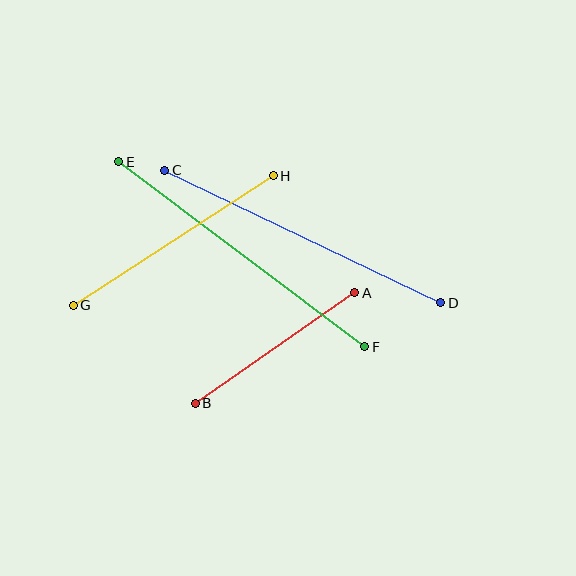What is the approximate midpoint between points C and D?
The midpoint is at approximately (303, 236) pixels.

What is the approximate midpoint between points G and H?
The midpoint is at approximately (173, 241) pixels.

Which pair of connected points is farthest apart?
Points E and F are farthest apart.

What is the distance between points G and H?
The distance is approximately 238 pixels.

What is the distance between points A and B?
The distance is approximately 194 pixels.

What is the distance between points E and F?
The distance is approximately 308 pixels.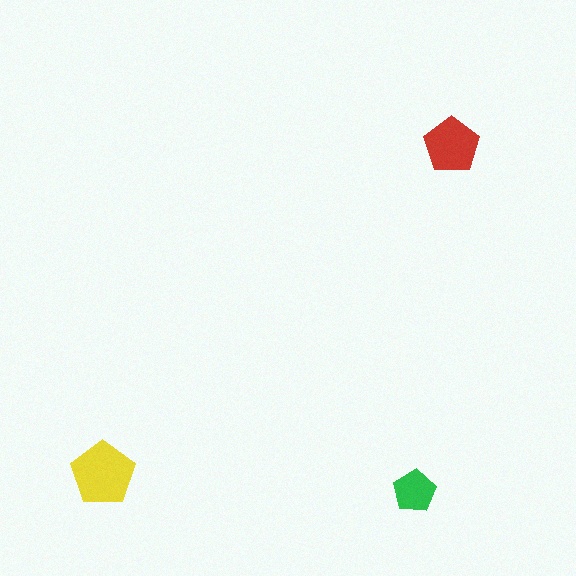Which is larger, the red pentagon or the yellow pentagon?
The yellow one.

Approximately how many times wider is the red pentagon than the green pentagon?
About 1.5 times wider.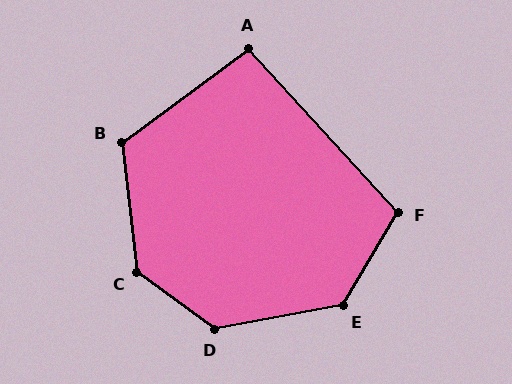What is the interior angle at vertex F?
Approximately 107 degrees (obtuse).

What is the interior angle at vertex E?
Approximately 131 degrees (obtuse).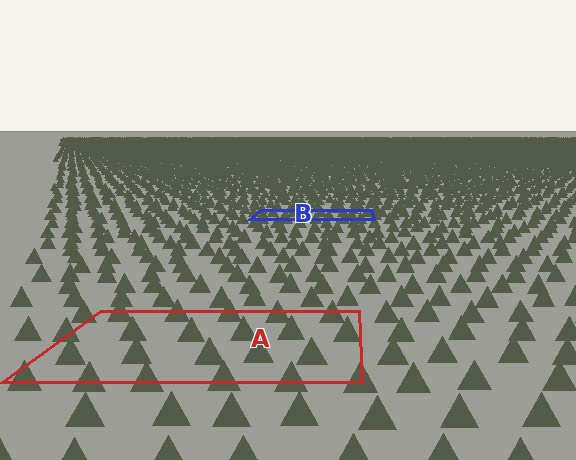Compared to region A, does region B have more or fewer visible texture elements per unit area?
Region B has more texture elements per unit area — they are packed more densely because it is farther away.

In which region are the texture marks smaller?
The texture marks are smaller in region B, because it is farther away.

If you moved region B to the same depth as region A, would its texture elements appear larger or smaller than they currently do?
They would appear larger. At a closer depth, the same texture elements are projected at a bigger on-screen size.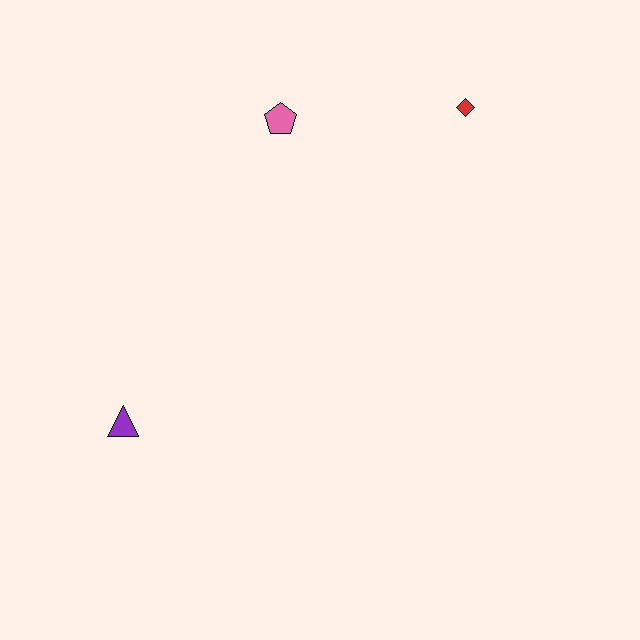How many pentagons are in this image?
There is 1 pentagon.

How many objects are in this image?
There are 3 objects.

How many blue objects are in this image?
There are no blue objects.